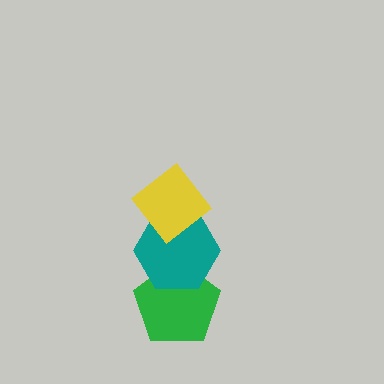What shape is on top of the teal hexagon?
The yellow diamond is on top of the teal hexagon.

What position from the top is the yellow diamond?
The yellow diamond is 1st from the top.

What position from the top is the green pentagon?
The green pentagon is 3rd from the top.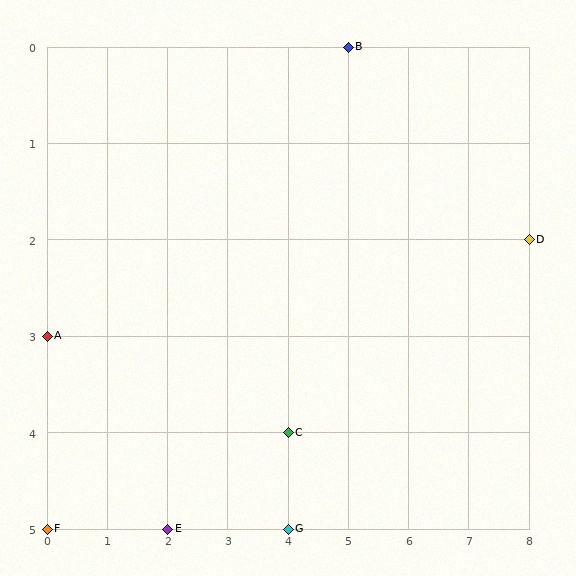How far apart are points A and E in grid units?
Points A and E are 2 columns and 2 rows apart (about 2.8 grid units diagonally).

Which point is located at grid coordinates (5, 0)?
Point B is at (5, 0).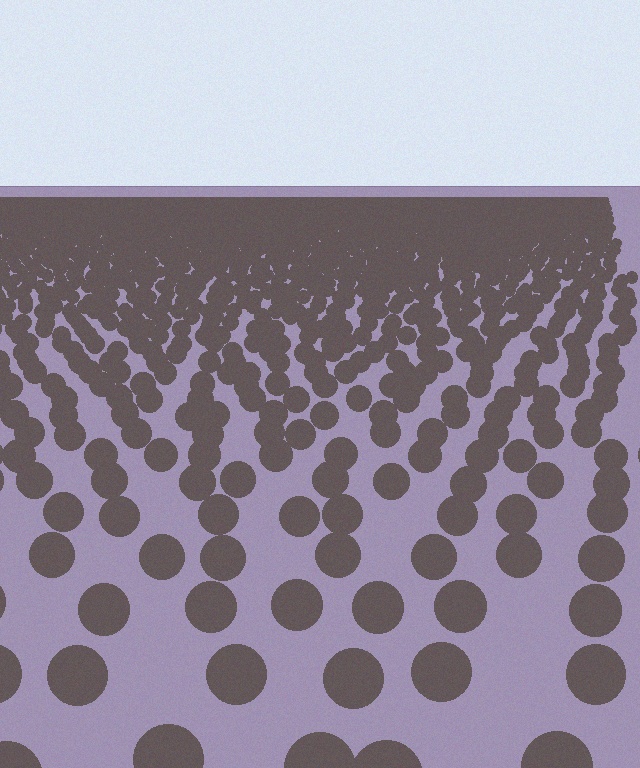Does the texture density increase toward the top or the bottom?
Density increases toward the top.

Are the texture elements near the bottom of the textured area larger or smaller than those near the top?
Larger. Near the bottom, elements are closer to the viewer and appear at a bigger on-screen size.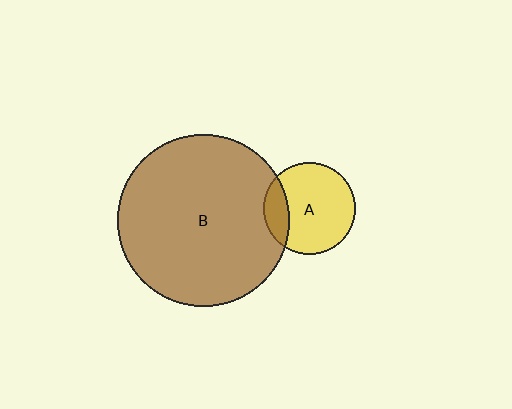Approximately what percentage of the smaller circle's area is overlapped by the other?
Approximately 20%.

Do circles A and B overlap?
Yes.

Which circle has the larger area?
Circle B (brown).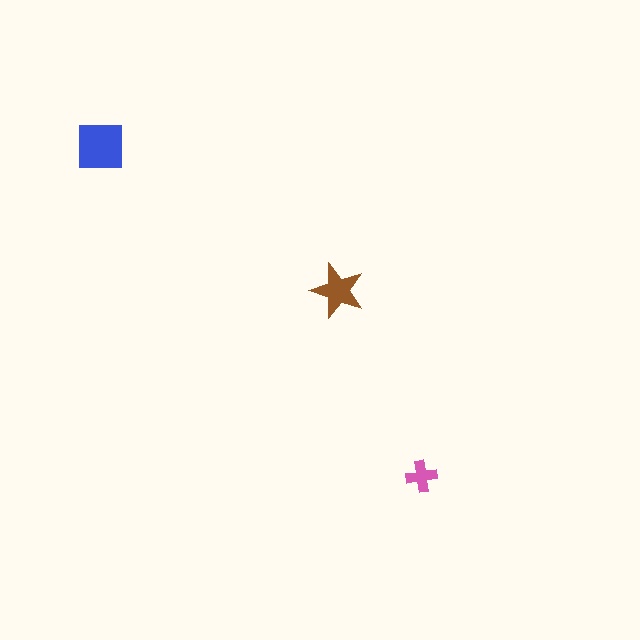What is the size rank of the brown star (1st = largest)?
2nd.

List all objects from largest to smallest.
The blue square, the brown star, the pink cross.